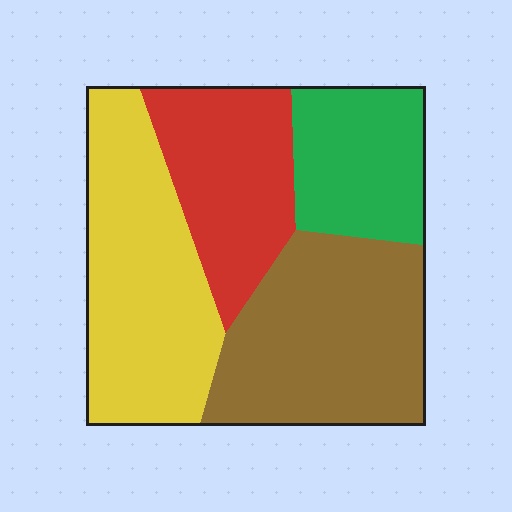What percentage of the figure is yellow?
Yellow covers 31% of the figure.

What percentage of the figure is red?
Red covers 21% of the figure.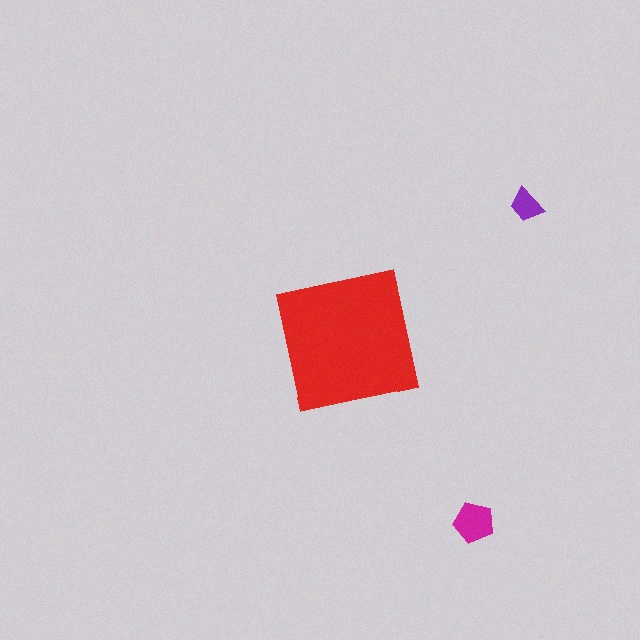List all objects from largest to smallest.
The red square, the magenta pentagon, the purple trapezoid.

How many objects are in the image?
There are 3 objects in the image.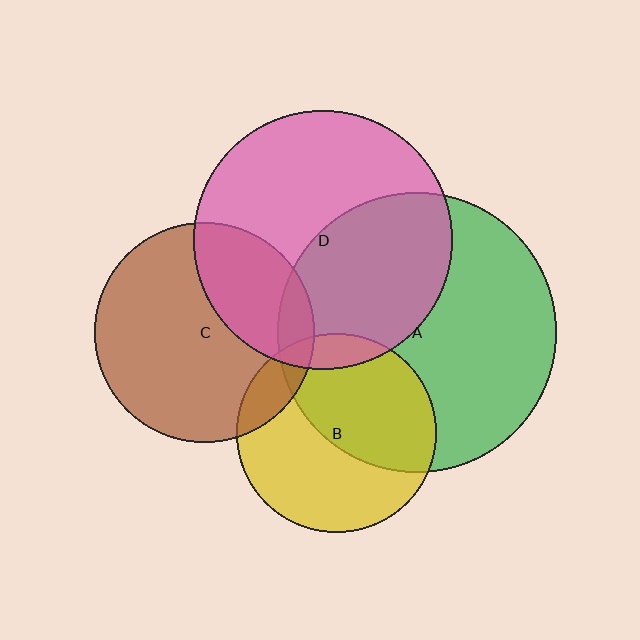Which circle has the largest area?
Circle A (green).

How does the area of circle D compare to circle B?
Approximately 1.7 times.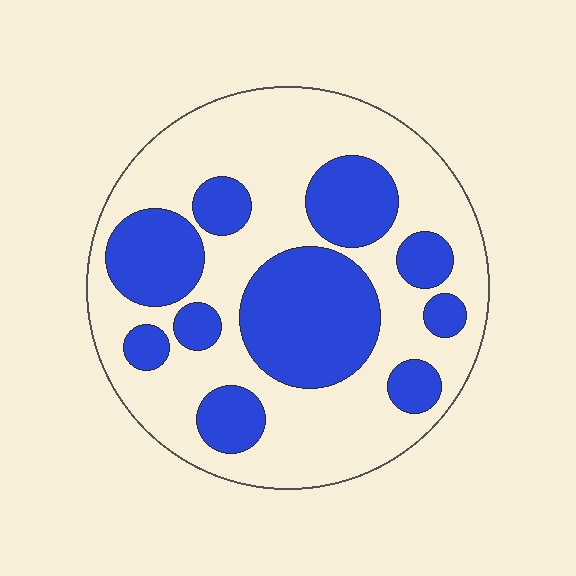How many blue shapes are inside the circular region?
10.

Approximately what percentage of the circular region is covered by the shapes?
Approximately 35%.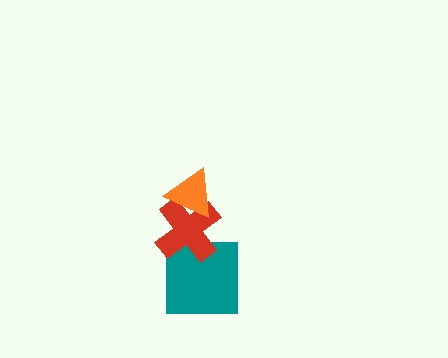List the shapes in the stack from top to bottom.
From top to bottom: the orange triangle, the red cross, the teal square.